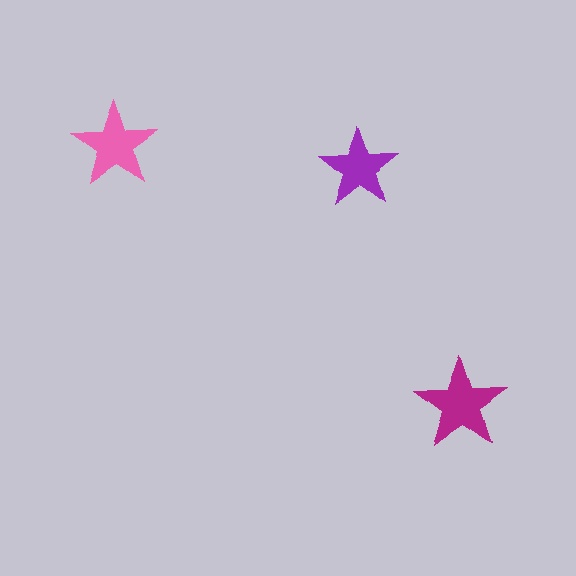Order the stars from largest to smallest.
the magenta one, the pink one, the purple one.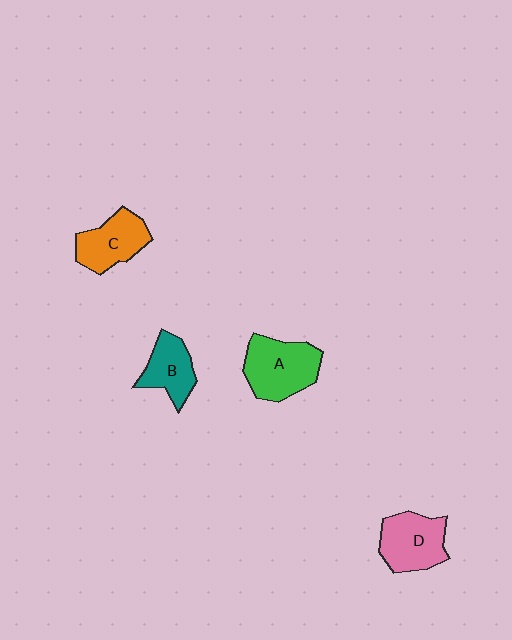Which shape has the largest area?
Shape A (green).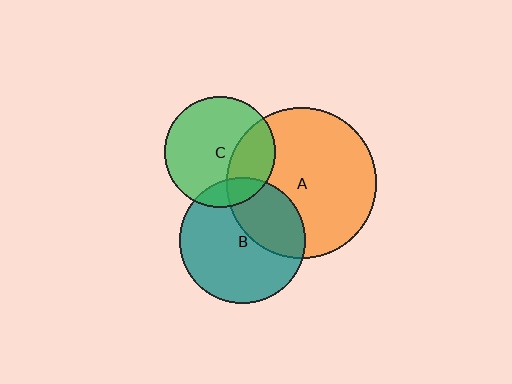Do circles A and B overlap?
Yes.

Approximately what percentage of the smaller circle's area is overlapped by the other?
Approximately 35%.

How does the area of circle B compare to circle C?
Approximately 1.3 times.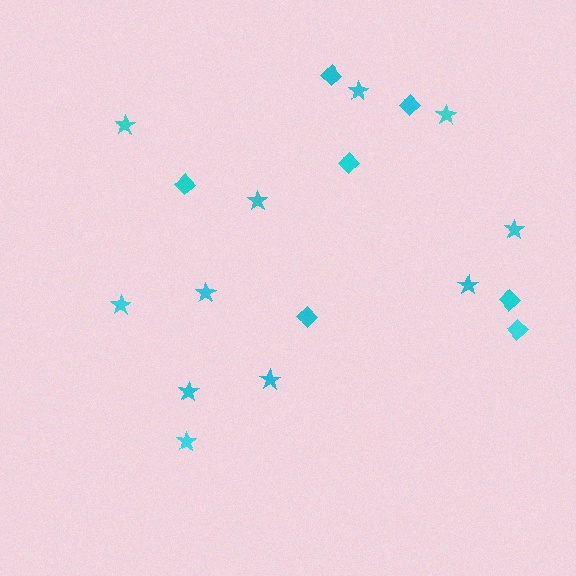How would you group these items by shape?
There are 2 groups: one group of stars (11) and one group of diamonds (7).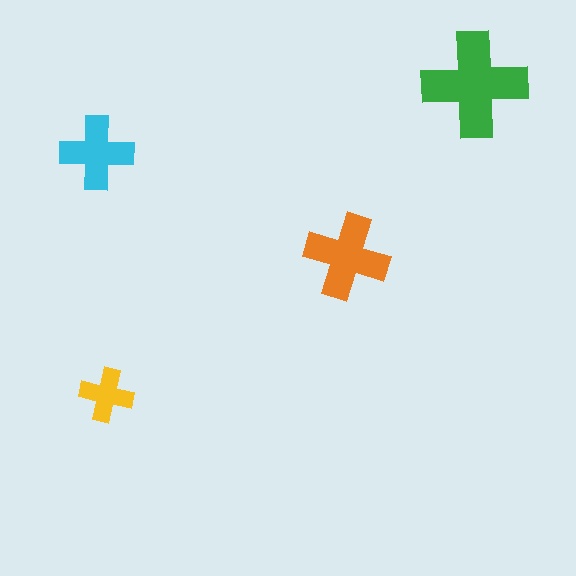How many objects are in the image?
There are 4 objects in the image.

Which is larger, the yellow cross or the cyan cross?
The cyan one.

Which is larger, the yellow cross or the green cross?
The green one.